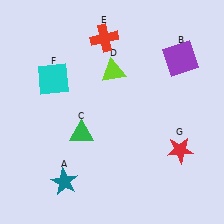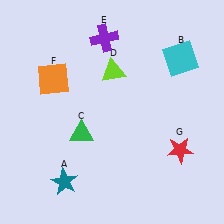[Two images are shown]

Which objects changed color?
B changed from purple to cyan. E changed from red to purple. F changed from cyan to orange.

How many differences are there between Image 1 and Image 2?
There are 3 differences between the two images.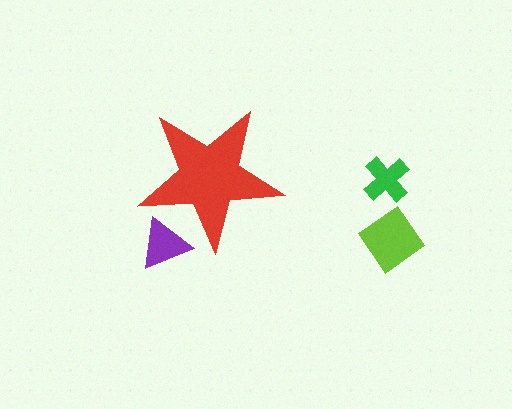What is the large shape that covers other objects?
A red star.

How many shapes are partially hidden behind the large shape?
1 shape is partially hidden.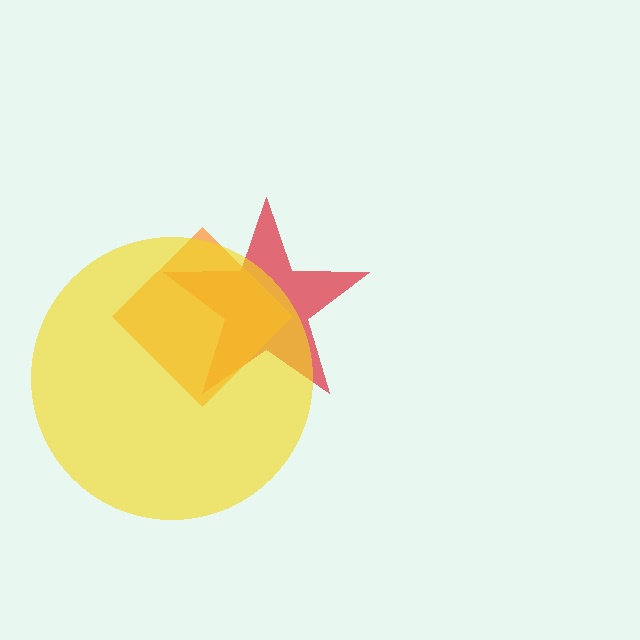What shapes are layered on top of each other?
The layered shapes are: a red star, an orange diamond, a yellow circle.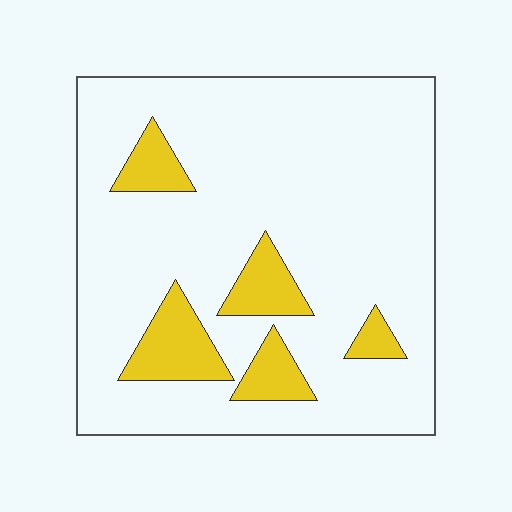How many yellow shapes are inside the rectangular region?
5.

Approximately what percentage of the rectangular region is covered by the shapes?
Approximately 15%.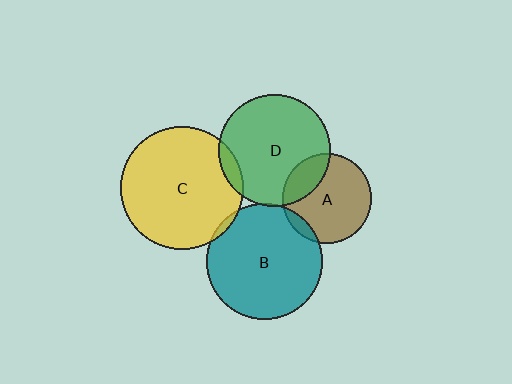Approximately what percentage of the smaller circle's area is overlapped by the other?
Approximately 5%.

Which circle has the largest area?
Circle C (yellow).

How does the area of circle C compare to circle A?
Approximately 1.9 times.